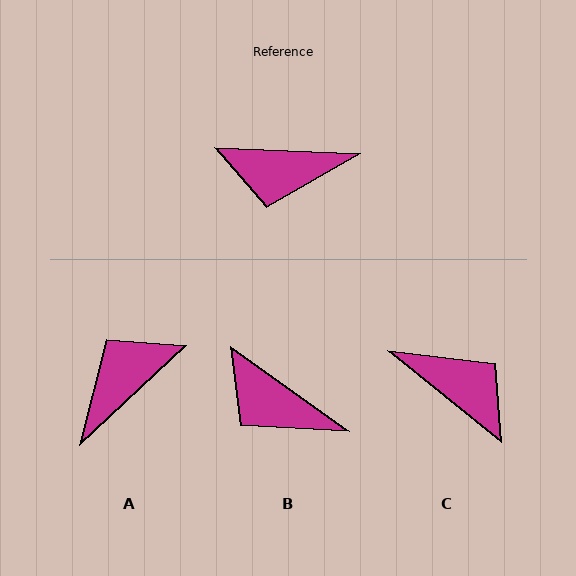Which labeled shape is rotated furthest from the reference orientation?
C, about 143 degrees away.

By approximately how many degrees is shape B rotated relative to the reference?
Approximately 33 degrees clockwise.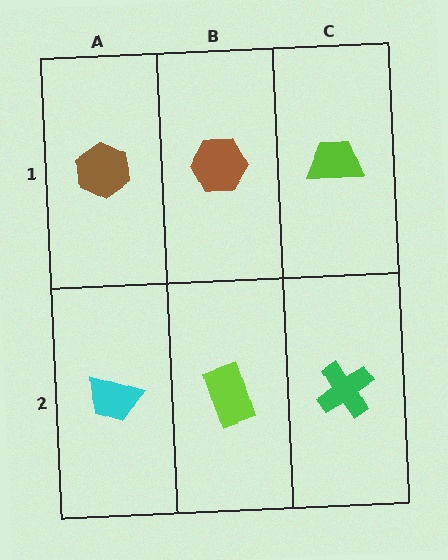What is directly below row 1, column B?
A lime rectangle.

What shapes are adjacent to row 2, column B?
A brown hexagon (row 1, column B), a cyan trapezoid (row 2, column A), a green cross (row 2, column C).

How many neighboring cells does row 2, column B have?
3.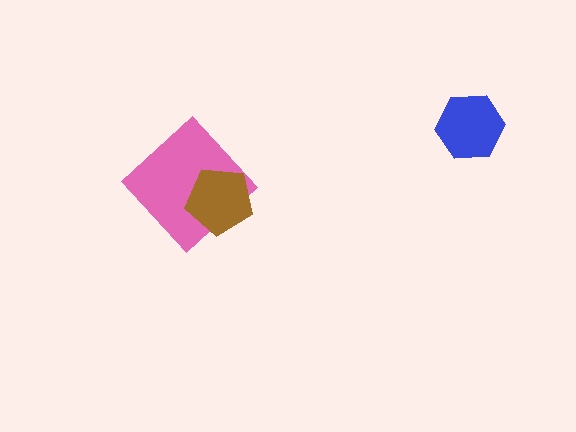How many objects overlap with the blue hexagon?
0 objects overlap with the blue hexagon.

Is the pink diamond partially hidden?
Yes, it is partially covered by another shape.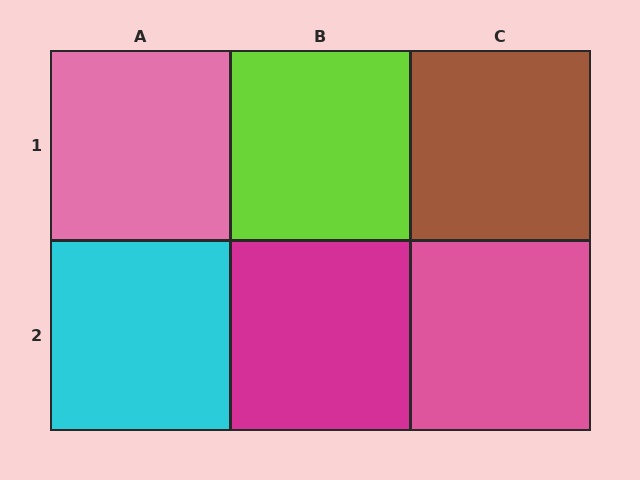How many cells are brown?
1 cell is brown.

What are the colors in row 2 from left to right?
Cyan, magenta, pink.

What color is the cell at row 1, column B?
Lime.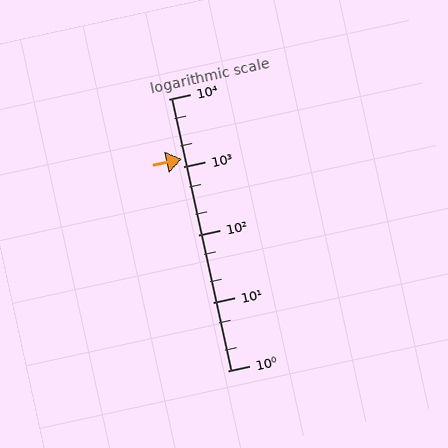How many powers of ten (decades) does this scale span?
The scale spans 4 decades, from 1 to 10000.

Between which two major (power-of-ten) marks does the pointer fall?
The pointer is between 1000 and 10000.